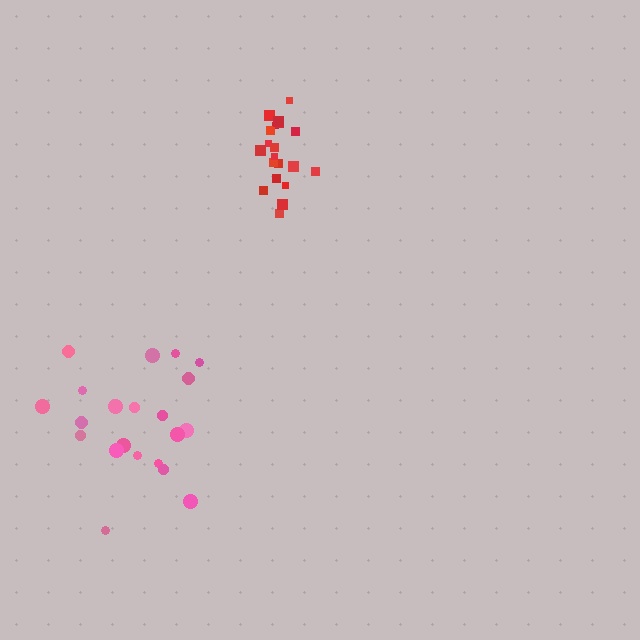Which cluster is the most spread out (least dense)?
Pink.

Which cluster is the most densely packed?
Red.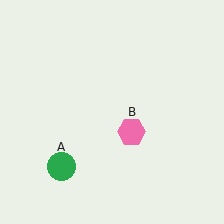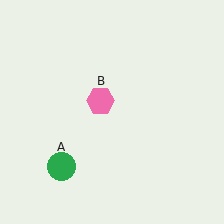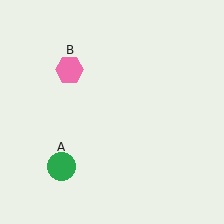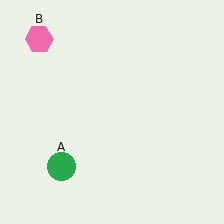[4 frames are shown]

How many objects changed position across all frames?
1 object changed position: pink hexagon (object B).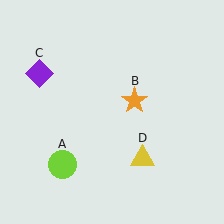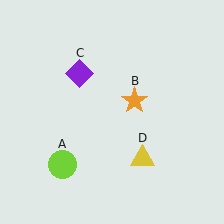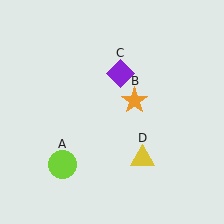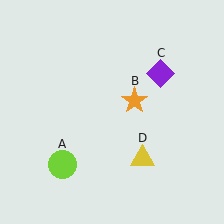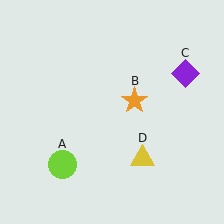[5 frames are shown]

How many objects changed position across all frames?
1 object changed position: purple diamond (object C).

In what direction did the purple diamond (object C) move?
The purple diamond (object C) moved right.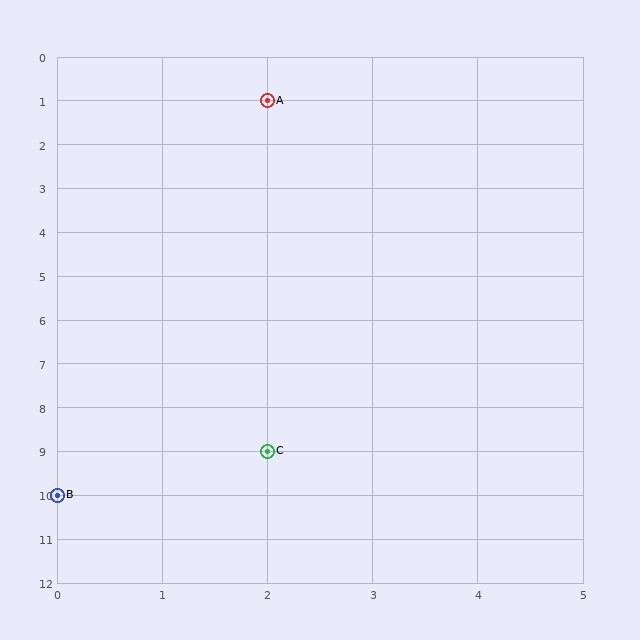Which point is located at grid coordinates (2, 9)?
Point C is at (2, 9).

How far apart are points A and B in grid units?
Points A and B are 2 columns and 9 rows apart (about 9.2 grid units diagonally).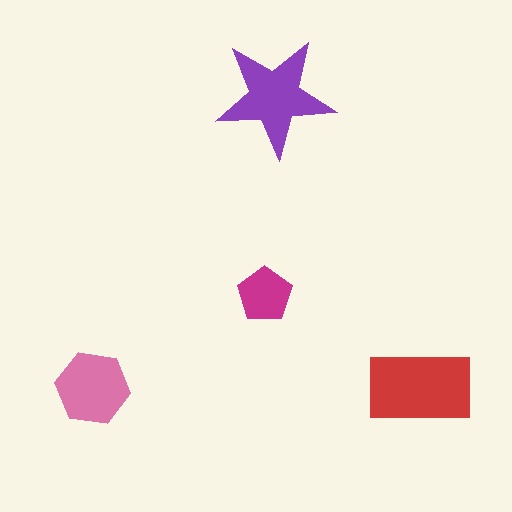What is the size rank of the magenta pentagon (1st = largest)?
4th.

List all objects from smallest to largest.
The magenta pentagon, the pink hexagon, the purple star, the red rectangle.